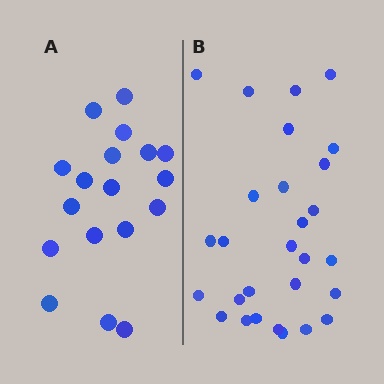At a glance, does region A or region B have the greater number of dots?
Region B (the right region) has more dots.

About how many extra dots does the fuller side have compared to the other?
Region B has roughly 10 or so more dots than region A.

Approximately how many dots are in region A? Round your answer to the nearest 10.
About 20 dots. (The exact count is 18, which rounds to 20.)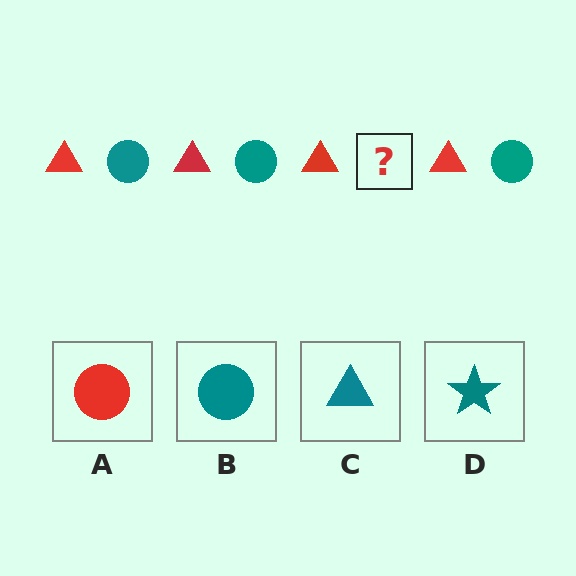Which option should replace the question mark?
Option B.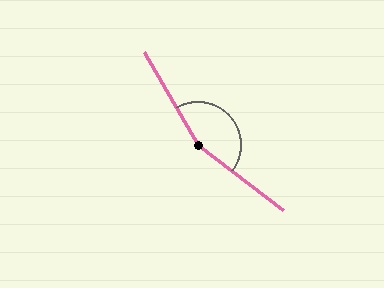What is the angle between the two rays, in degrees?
Approximately 157 degrees.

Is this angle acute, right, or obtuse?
It is obtuse.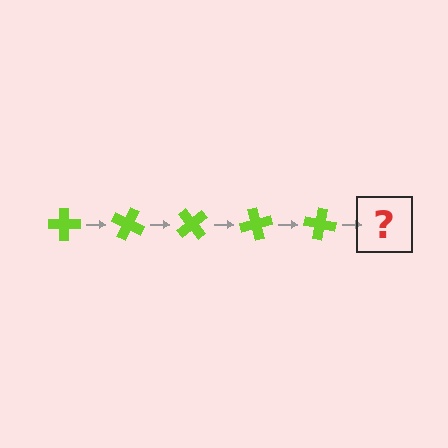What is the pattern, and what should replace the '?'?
The pattern is that the cross rotates 25 degrees each step. The '?' should be a lime cross rotated 125 degrees.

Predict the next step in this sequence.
The next step is a lime cross rotated 125 degrees.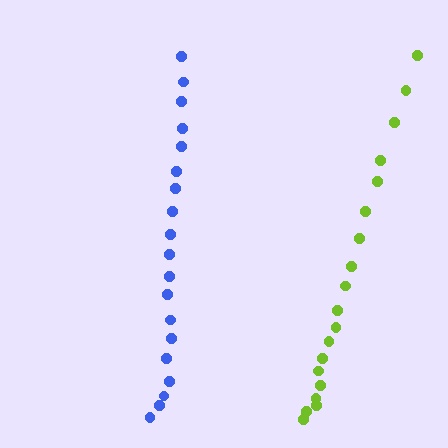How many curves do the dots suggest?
There are 2 distinct paths.